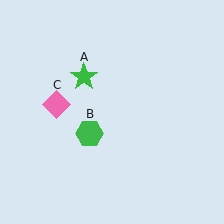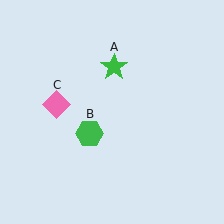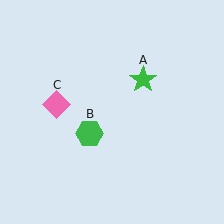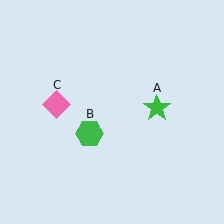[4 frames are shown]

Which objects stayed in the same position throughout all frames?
Green hexagon (object B) and pink diamond (object C) remained stationary.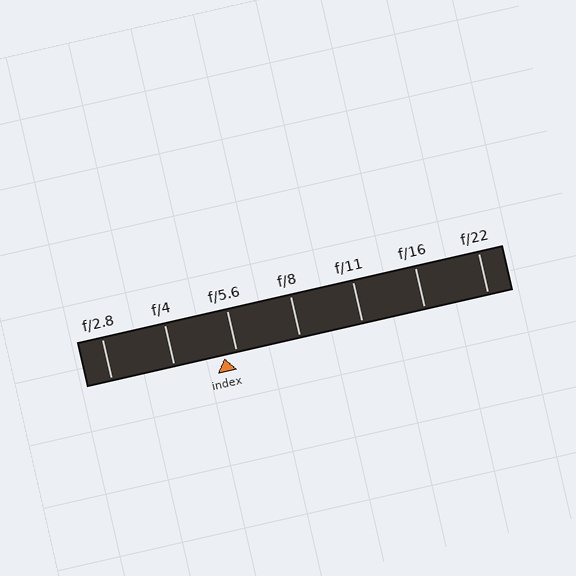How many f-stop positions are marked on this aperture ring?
There are 7 f-stop positions marked.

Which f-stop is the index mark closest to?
The index mark is closest to f/5.6.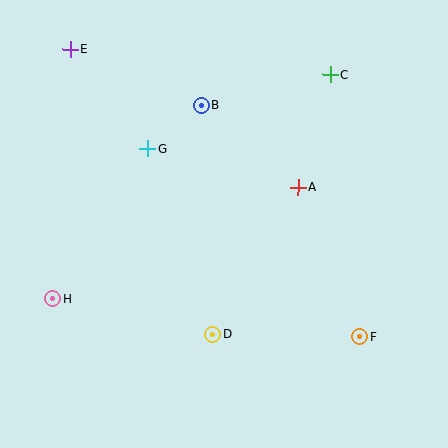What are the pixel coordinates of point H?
Point H is at (52, 299).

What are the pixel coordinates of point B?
Point B is at (201, 105).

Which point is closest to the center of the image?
Point A at (298, 187) is closest to the center.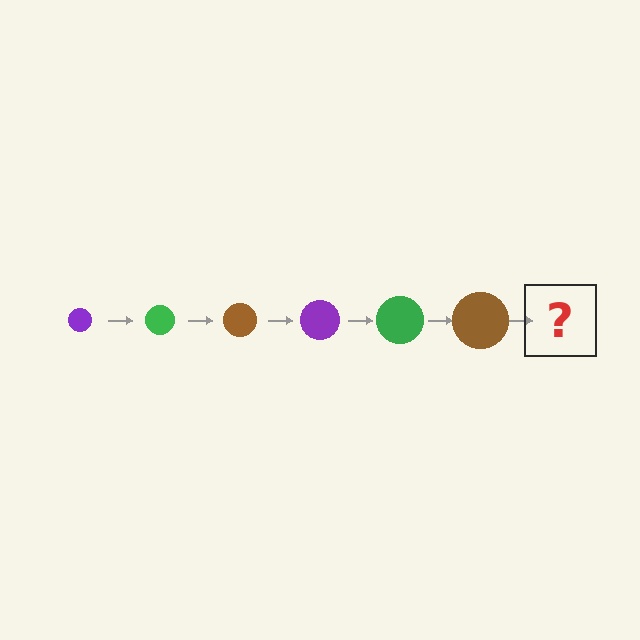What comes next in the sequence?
The next element should be a purple circle, larger than the previous one.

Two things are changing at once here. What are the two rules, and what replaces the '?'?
The two rules are that the circle grows larger each step and the color cycles through purple, green, and brown. The '?' should be a purple circle, larger than the previous one.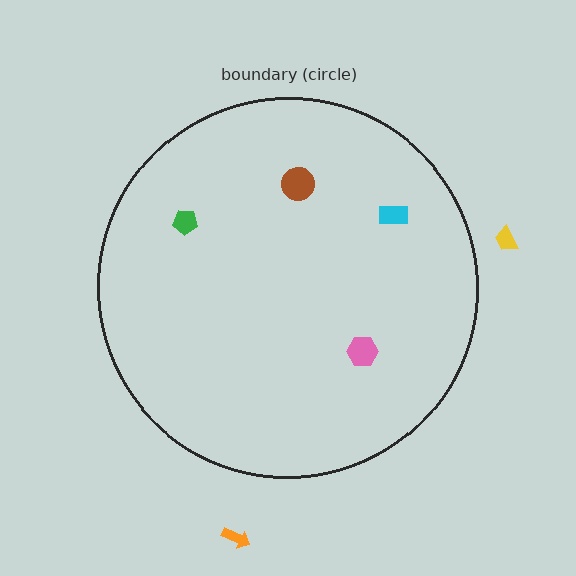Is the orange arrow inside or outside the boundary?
Outside.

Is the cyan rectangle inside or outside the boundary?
Inside.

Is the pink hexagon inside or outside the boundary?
Inside.